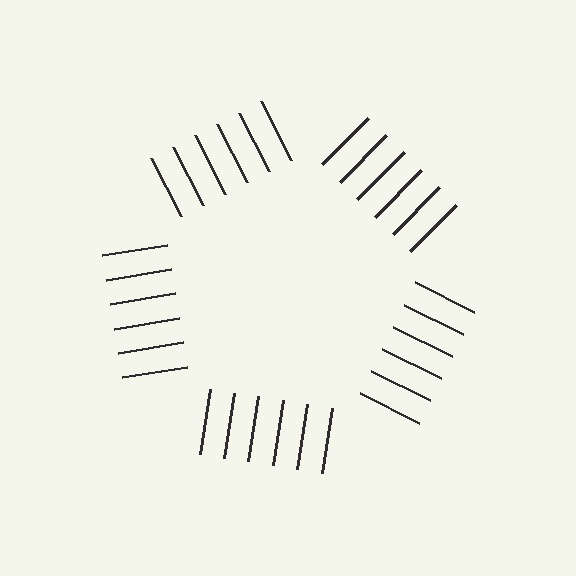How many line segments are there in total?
30 — 6 along each of the 5 edges.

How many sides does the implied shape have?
5 sides — the line-ends trace a pentagon.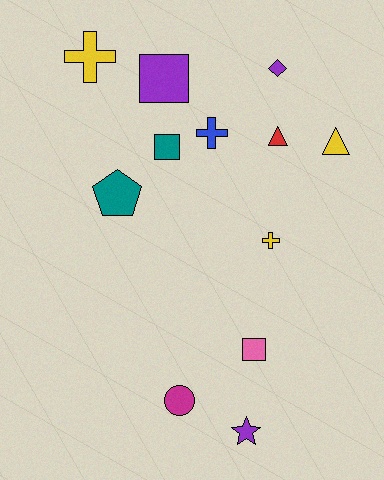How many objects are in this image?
There are 12 objects.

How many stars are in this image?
There is 1 star.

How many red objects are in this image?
There is 1 red object.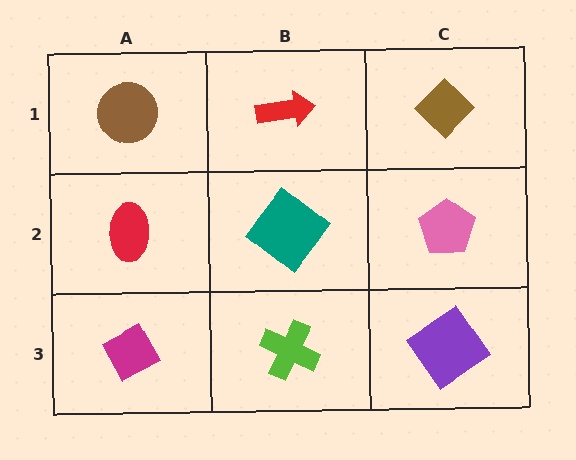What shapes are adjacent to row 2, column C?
A brown diamond (row 1, column C), a purple diamond (row 3, column C), a teal diamond (row 2, column B).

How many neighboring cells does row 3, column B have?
3.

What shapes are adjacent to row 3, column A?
A red ellipse (row 2, column A), a lime cross (row 3, column B).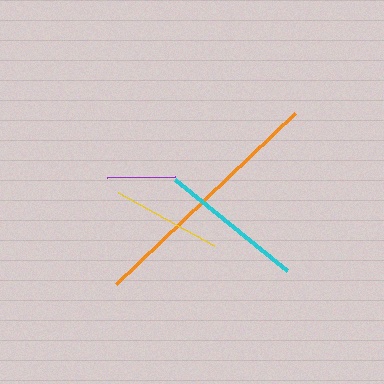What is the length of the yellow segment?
The yellow segment is approximately 110 pixels long.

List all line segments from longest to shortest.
From longest to shortest: orange, cyan, yellow, purple.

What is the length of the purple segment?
The purple segment is approximately 67 pixels long.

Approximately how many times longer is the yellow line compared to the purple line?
The yellow line is approximately 1.6 times the length of the purple line.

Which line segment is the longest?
The orange line is the longest at approximately 247 pixels.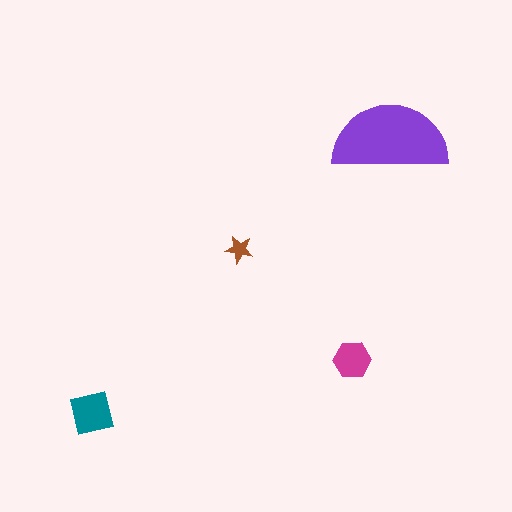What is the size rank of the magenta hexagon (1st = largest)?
3rd.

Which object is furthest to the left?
The teal square is leftmost.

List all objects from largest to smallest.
The purple semicircle, the teal square, the magenta hexagon, the brown star.